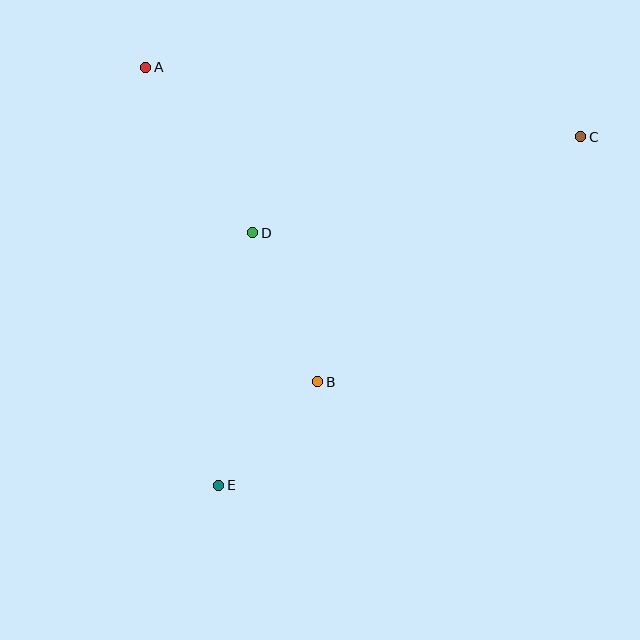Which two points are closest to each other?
Points B and E are closest to each other.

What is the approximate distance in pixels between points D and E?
The distance between D and E is approximately 255 pixels.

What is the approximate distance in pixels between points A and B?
The distance between A and B is approximately 358 pixels.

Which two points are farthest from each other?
Points C and E are farthest from each other.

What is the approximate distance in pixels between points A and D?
The distance between A and D is approximately 197 pixels.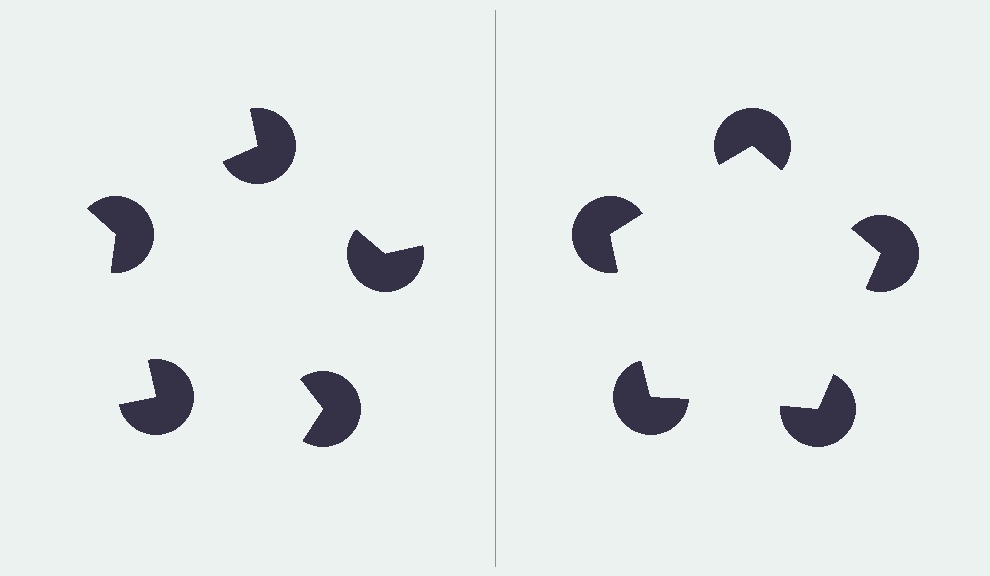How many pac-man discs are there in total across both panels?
10 — 5 on each side.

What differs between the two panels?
The pac-man discs are positioned identically on both sides; only the wedge orientations differ. On the right they align to a pentagon; on the left they are misaligned.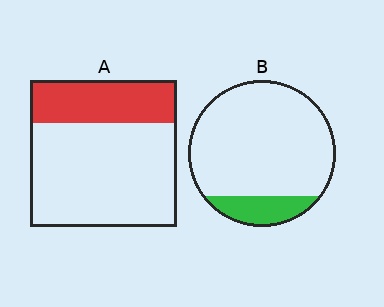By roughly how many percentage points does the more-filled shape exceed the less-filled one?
By roughly 15 percentage points (A over B).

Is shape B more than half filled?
No.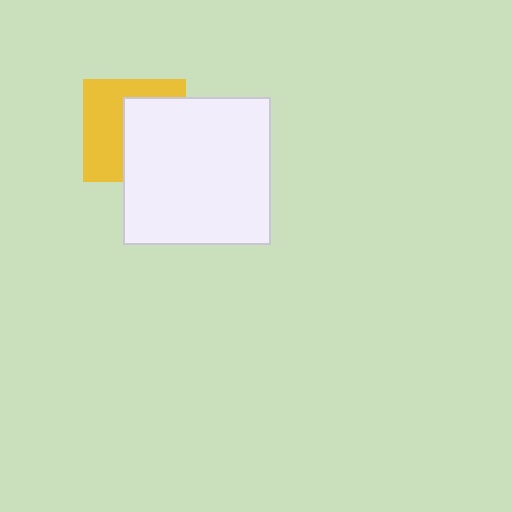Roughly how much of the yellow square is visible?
About half of it is visible (roughly 50%).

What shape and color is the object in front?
The object in front is a white square.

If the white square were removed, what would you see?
You would see the complete yellow square.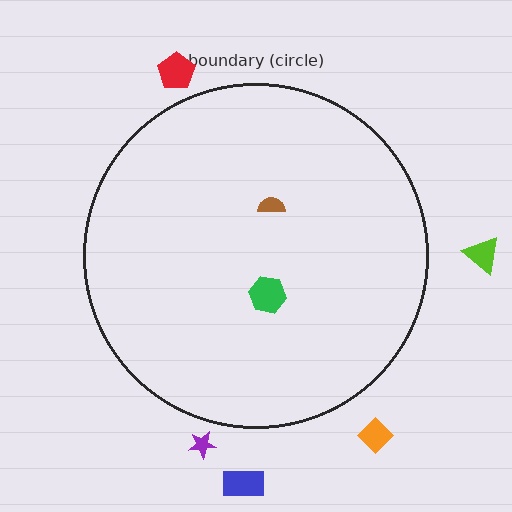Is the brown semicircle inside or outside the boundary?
Inside.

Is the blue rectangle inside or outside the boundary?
Outside.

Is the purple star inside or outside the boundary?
Outside.